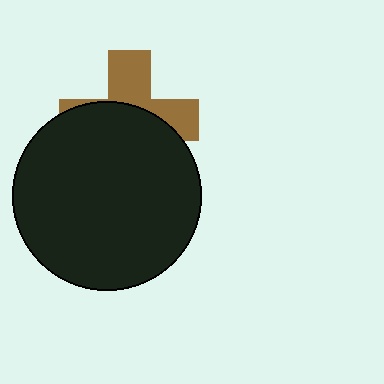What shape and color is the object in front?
The object in front is a black circle.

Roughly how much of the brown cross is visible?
A small part of it is visible (roughly 41%).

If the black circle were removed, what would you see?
You would see the complete brown cross.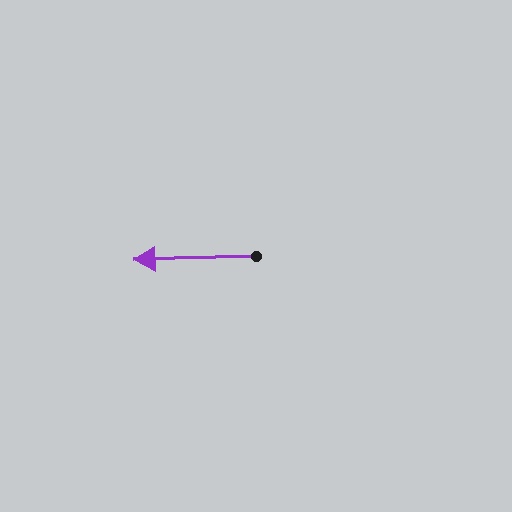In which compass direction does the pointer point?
West.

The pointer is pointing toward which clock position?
Roughly 9 o'clock.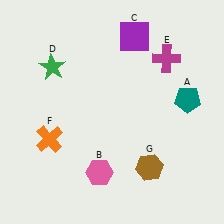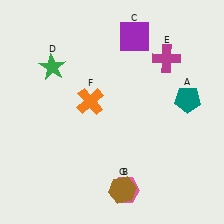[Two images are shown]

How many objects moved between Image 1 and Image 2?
3 objects moved between the two images.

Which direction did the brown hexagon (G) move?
The brown hexagon (G) moved left.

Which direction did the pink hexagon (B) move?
The pink hexagon (B) moved right.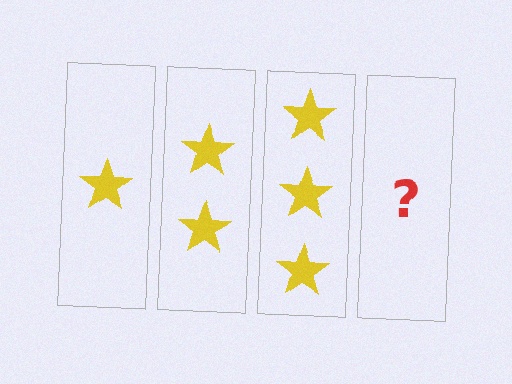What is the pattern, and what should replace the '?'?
The pattern is that each step adds one more star. The '?' should be 4 stars.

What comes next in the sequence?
The next element should be 4 stars.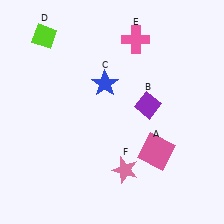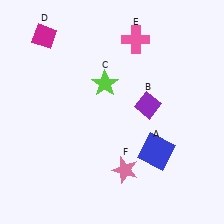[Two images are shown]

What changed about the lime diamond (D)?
In Image 1, D is lime. In Image 2, it changed to magenta.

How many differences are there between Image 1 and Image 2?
There are 3 differences between the two images.